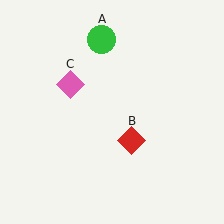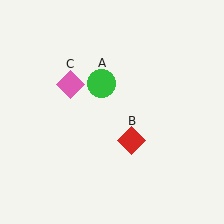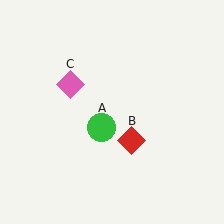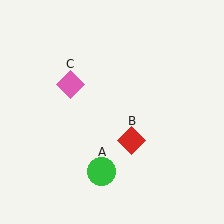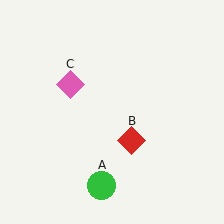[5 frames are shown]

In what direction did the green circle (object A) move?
The green circle (object A) moved down.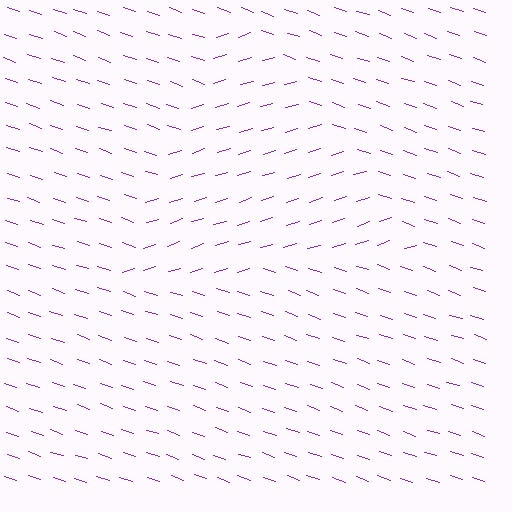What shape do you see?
I see a triangle.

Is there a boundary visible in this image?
Yes, there is a texture boundary formed by a change in line orientation.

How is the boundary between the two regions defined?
The boundary is defined purely by a change in line orientation (approximately 36 degrees difference). All lines are the same color and thickness.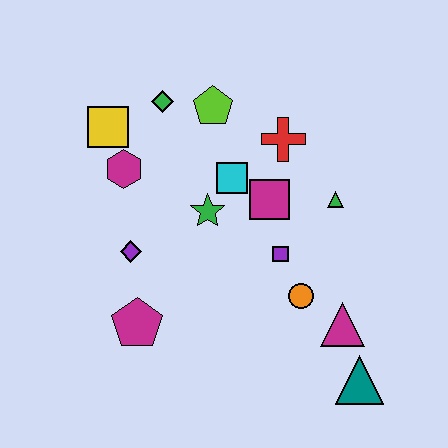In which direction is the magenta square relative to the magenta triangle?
The magenta square is above the magenta triangle.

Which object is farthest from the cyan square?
The teal triangle is farthest from the cyan square.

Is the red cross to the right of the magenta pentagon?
Yes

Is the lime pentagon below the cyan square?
No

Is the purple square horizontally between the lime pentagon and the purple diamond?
No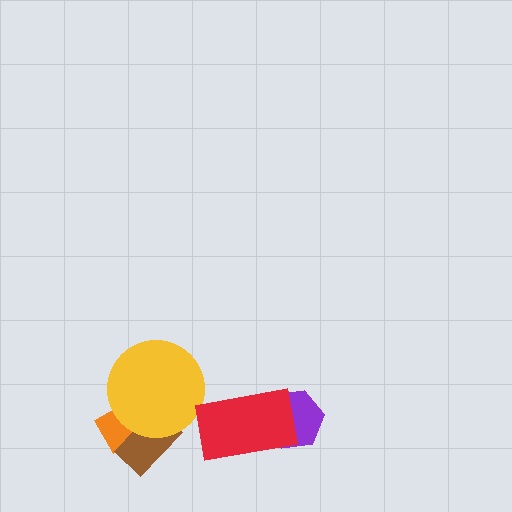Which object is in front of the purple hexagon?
The red rectangle is in front of the purple hexagon.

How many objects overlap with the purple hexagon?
1 object overlaps with the purple hexagon.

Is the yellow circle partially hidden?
No, no other shape covers it.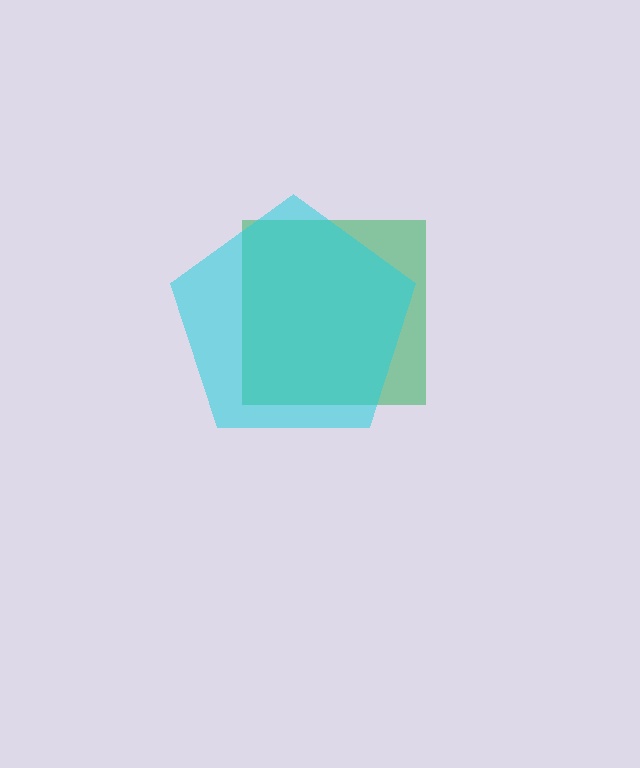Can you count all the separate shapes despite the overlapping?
Yes, there are 2 separate shapes.